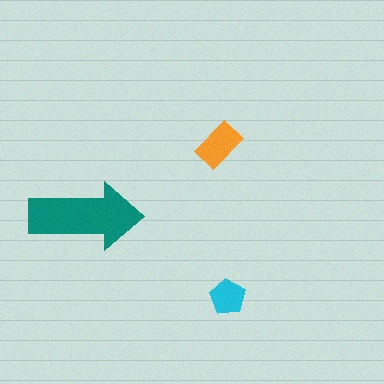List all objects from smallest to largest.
The cyan pentagon, the orange rectangle, the teal arrow.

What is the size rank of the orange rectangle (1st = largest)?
2nd.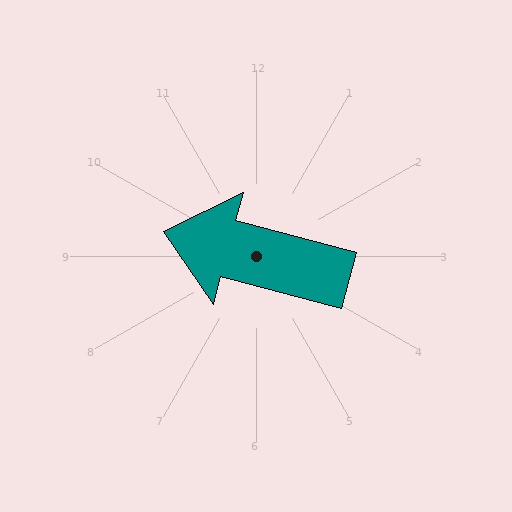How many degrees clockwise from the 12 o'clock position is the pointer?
Approximately 285 degrees.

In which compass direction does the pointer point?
West.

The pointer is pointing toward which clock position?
Roughly 9 o'clock.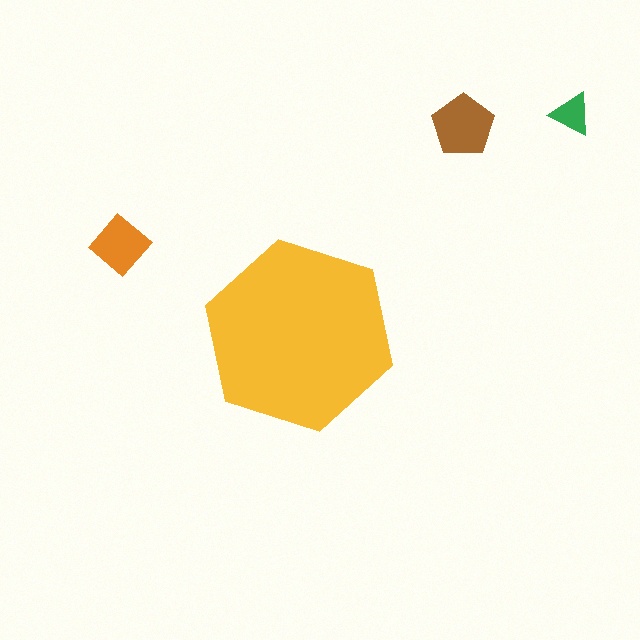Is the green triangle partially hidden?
No, the green triangle is fully visible.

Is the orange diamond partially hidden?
No, the orange diamond is fully visible.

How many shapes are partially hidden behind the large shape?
0 shapes are partially hidden.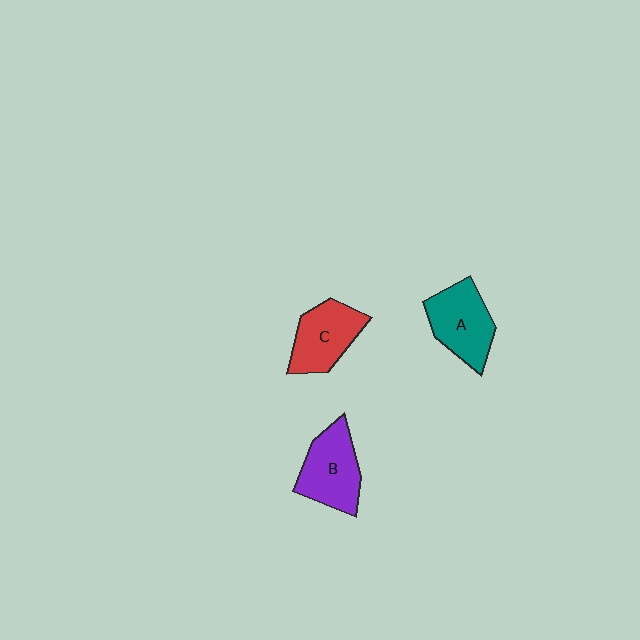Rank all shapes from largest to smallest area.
From largest to smallest: B (purple), A (teal), C (red).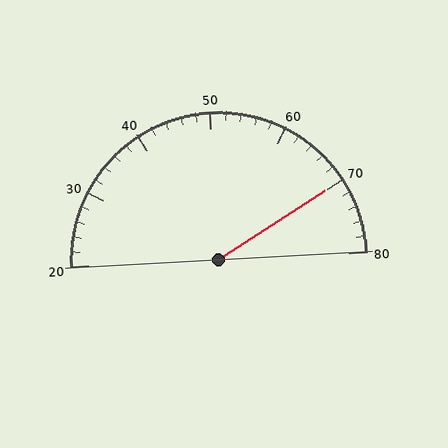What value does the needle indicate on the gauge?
The needle indicates approximately 70.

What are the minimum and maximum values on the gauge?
The gauge ranges from 20 to 80.